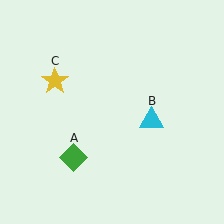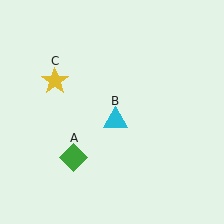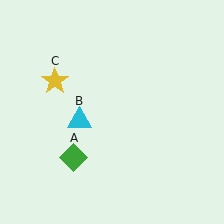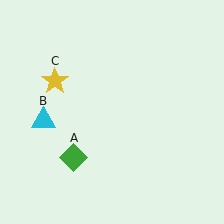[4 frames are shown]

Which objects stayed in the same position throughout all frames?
Green diamond (object A) and yellow star (object C) remained stationary.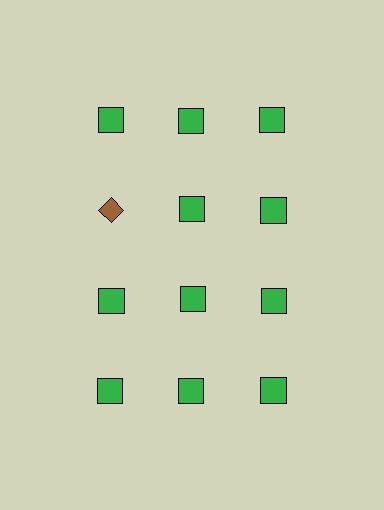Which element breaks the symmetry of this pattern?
The brown diamond in the second row, leftmost column breaks the symmetry. All other shapes are green squares.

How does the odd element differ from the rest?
It differs in both color (brown instead of green) and shape (diamond instead of square).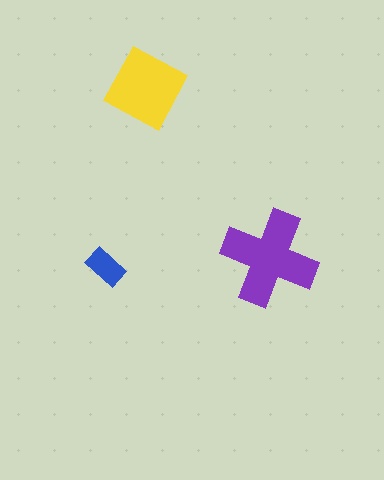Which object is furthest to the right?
The purple cross is rightmost.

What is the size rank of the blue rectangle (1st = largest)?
3rd.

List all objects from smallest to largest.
The blue rectangle, the yellow diamond, the purple cross.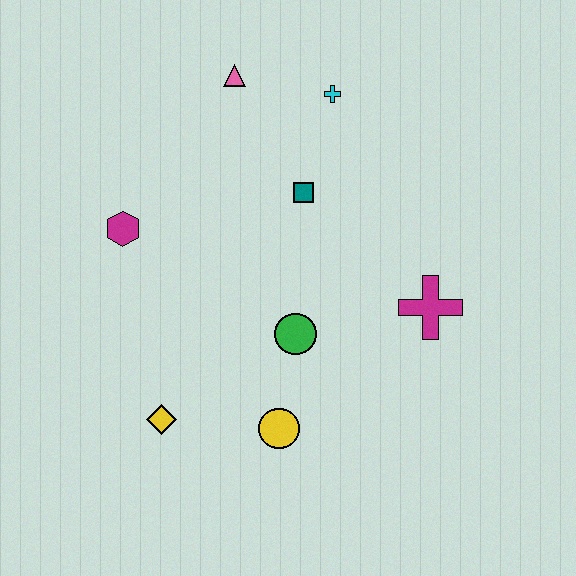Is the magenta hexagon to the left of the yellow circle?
Yes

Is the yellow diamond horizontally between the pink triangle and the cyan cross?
No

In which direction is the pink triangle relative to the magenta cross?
The pink triangle is above the magenta cross.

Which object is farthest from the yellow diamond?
The cyan cross is farthest from the yellow diamond.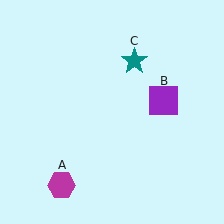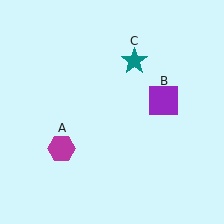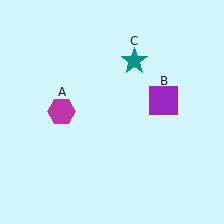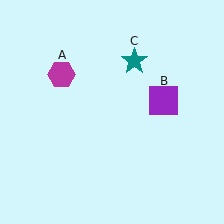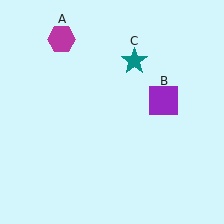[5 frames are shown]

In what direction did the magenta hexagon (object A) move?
The magenta hexagon (object A) moved up.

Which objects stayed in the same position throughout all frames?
Purple square (object B) and teal star (object C) remained stationary.